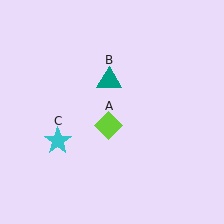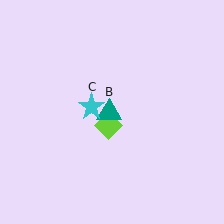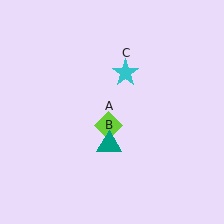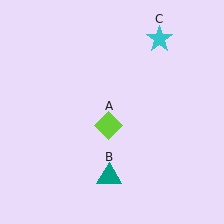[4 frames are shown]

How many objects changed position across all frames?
2 objects changed position: teal triangle (object B), cyan star (object C).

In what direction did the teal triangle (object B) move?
The teal triangle (object B) moved down.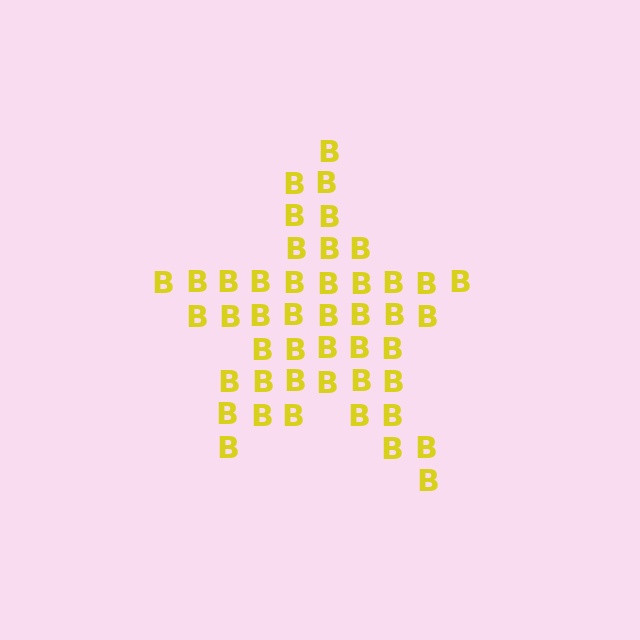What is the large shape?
The large shape is a star.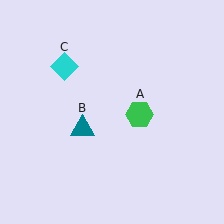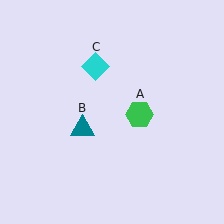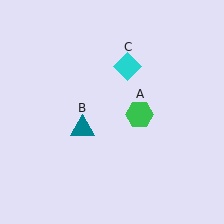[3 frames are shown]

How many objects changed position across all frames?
1 object changed position: cyan diamond (object C).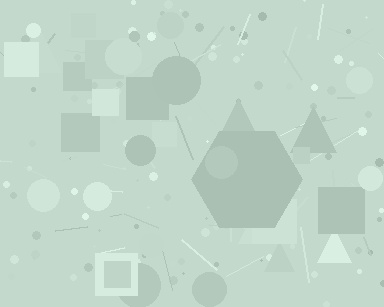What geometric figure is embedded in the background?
A hexagon is embedded in the background.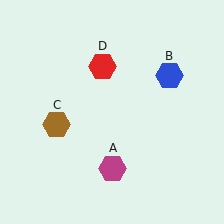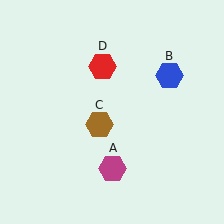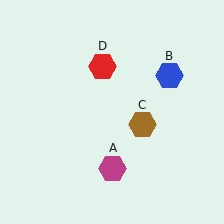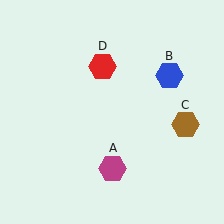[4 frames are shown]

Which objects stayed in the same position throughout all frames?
Magenta hexagon (object A) and blue hexagon (object B) and red hexagon (object D) remained stationary.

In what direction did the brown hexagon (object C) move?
The brown hexagon (object C) moved right.